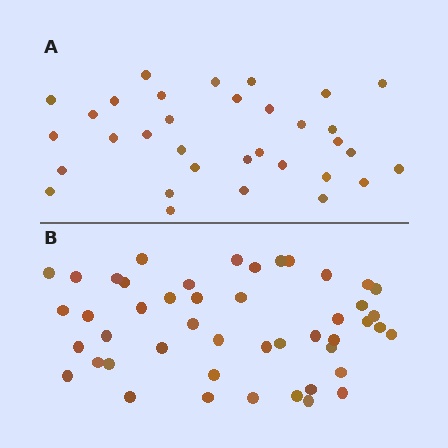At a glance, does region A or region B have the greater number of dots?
Region B (the bottom region) has more dots.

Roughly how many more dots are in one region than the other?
Region B has approximately 15 more dots than region A.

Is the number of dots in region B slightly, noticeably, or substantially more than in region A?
Region B has noticeably more, but not dramatically so. The ratio is roughly 1.4 to 1.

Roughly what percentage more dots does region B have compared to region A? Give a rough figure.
About 40% more.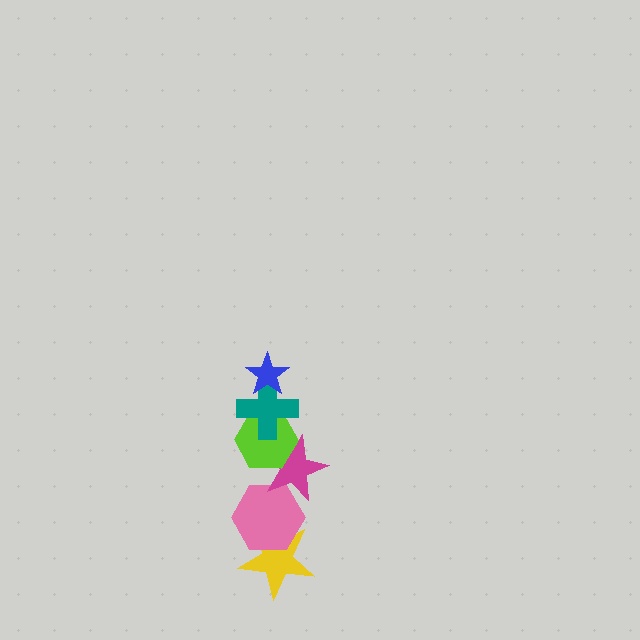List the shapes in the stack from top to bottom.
From top to bottom: the blue star, the teal cross, the lime hexagon, the magenta star, the pink hexagon, the yellow star.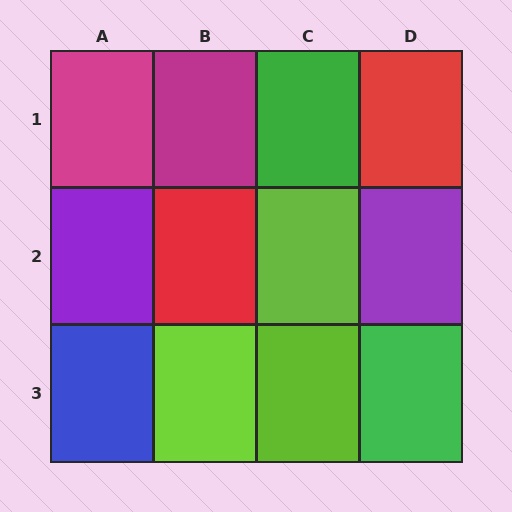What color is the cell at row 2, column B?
Red.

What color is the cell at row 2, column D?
Purple.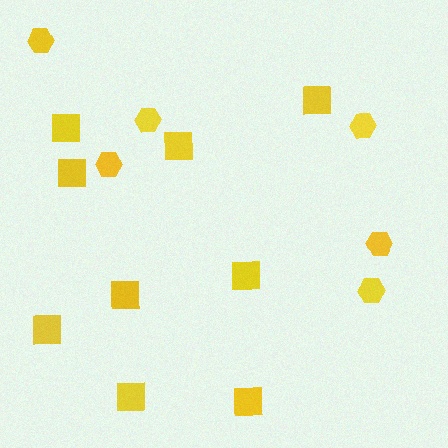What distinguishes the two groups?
There are 2 groups: one group of hexagons (6) and one group of squares (9).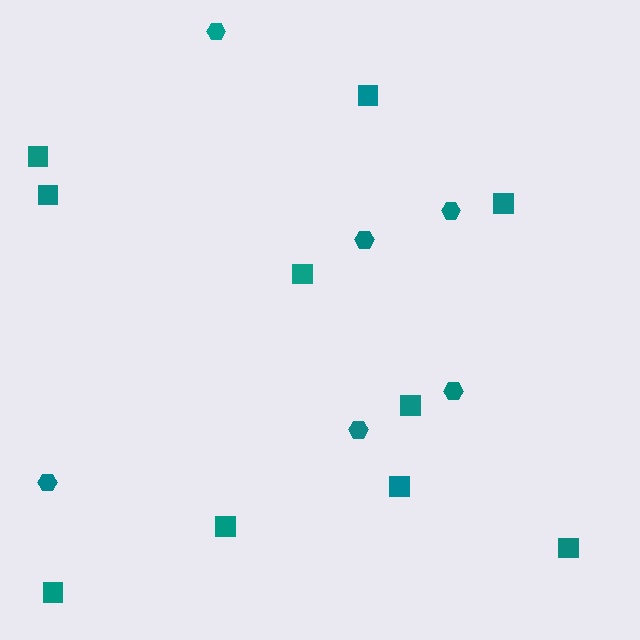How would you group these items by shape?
There are 2 groups: one group of squares (10) and one group of hexagons (6).